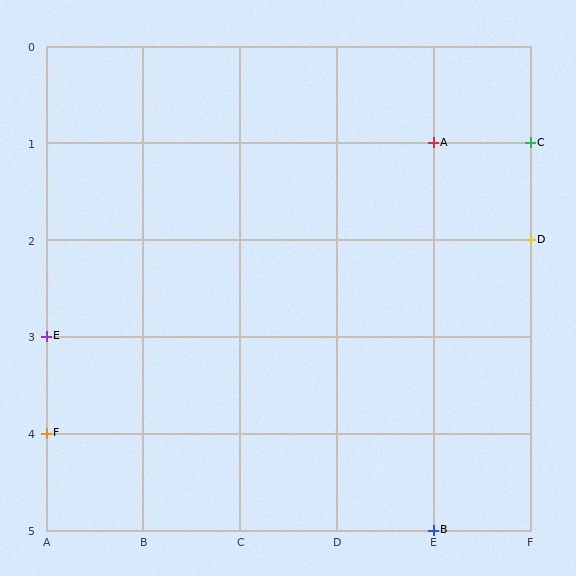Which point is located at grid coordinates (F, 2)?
Point D is at (F, 2).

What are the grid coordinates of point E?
Point E is at grid coordinates (A, 3).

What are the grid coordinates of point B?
Point B is at grid coordinates (E, 5).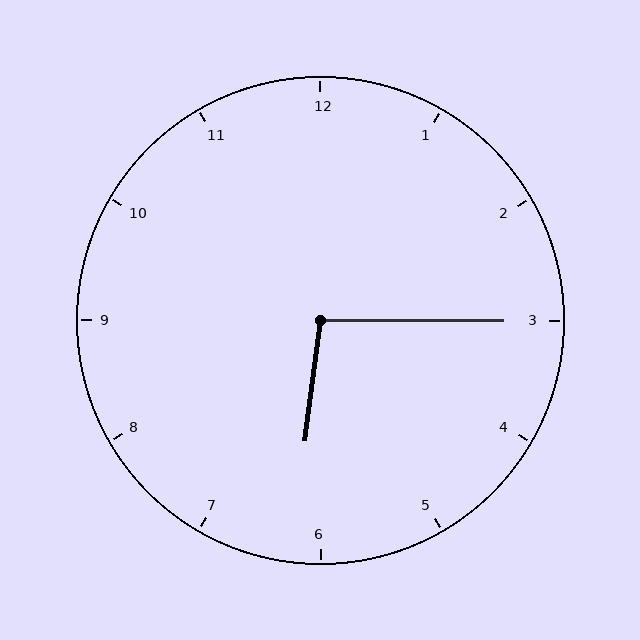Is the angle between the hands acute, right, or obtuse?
It is obtuse.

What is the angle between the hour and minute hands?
Approximately 98 degrees.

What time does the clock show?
6:15.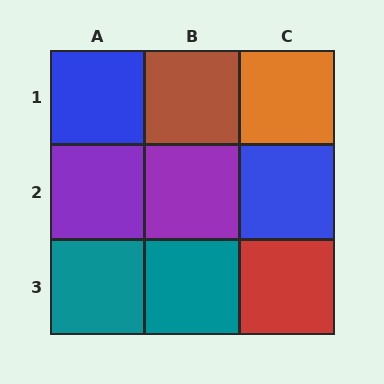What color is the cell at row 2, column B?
Purple.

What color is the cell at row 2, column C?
Blue.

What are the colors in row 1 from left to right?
Blue, brown, orange.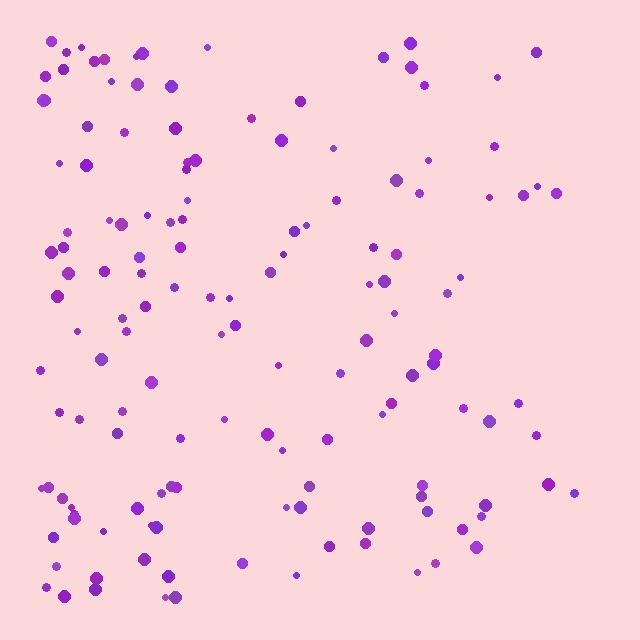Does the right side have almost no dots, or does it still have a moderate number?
Still a moderate number, just noticeably fewer than the left.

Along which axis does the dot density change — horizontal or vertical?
Horizontal.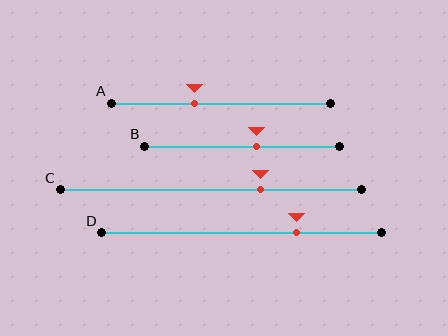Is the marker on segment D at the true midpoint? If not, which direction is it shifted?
No, the marker on segment D is shifted to the right by about 20% of the segment length.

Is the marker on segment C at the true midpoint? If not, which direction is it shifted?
No, the marker on segment C is shifted to the right by about 16% of the segment length.